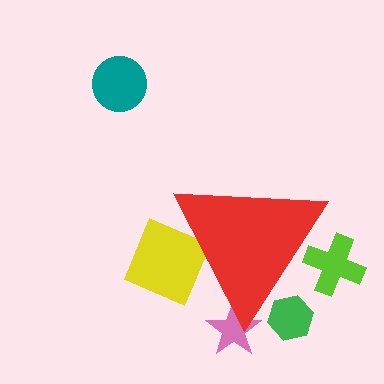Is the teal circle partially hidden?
No, the teal circle is fully visible.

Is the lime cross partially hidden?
Yes, the lime cross is partially hidden behind the red triangle.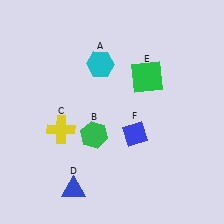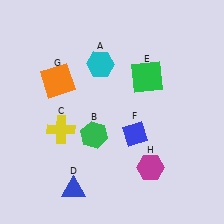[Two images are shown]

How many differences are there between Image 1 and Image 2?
There are 2 differences between the two images.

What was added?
An orange square (G), a magenta hexagon (H) were added in Image 2.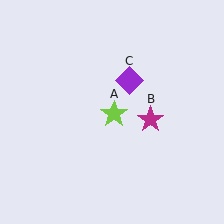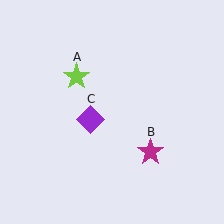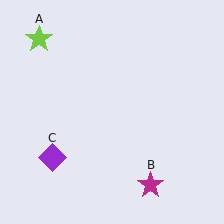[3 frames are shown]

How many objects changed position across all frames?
3 objects changed position: lime star (object A), magenta star (object B), purple diamond (object C).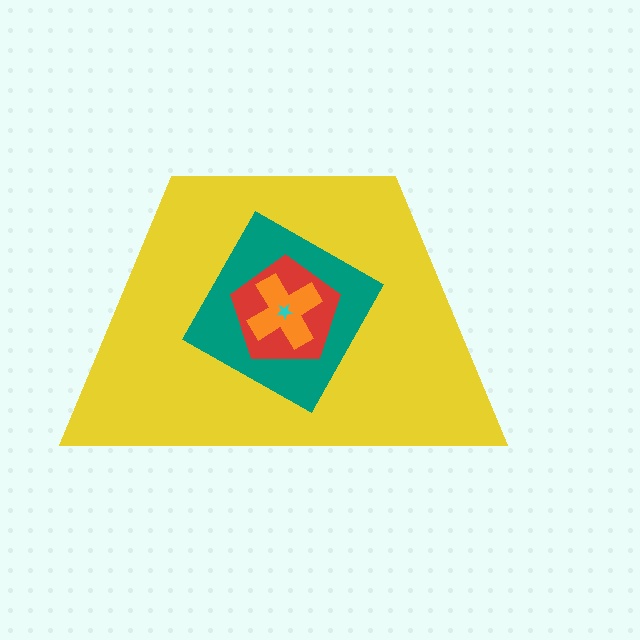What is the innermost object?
The cyan star.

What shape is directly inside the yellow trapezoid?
The teal square.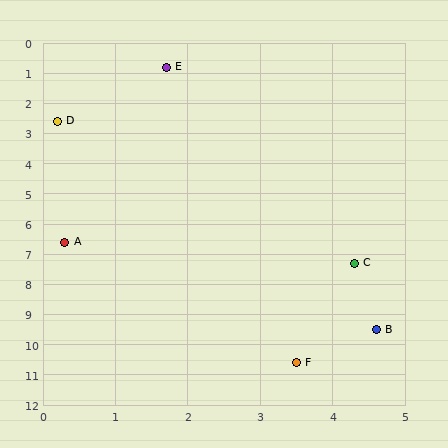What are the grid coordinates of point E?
Point E is at approximately (1.7, 0.8).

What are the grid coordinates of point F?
Point F is at approximately (3.5, 10.6).